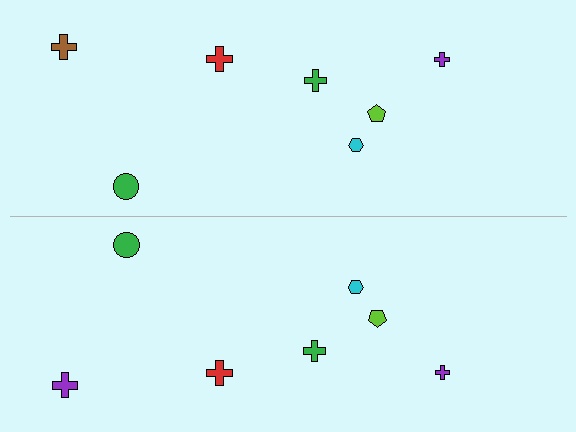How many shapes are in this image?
There are 14 shapes in this image.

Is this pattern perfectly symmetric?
No, the pattern is not perfectly symmetric. The purple cross on the bottom side breaks the symmetry — its mirror counterpart is brown.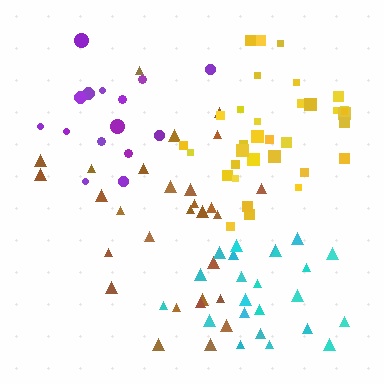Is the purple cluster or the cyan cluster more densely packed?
Cyan.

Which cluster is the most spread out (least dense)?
Brown.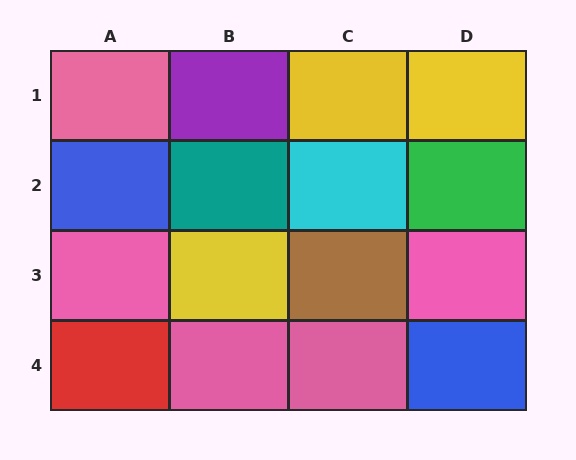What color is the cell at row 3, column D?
Pink.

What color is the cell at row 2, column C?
Cyan.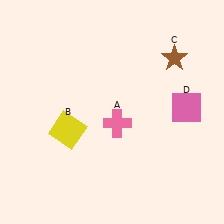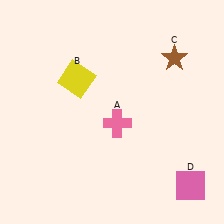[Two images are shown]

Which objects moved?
The objects that moved are: the yellow square (B), the pink square (D).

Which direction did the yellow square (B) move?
The yellow square (B) moved up.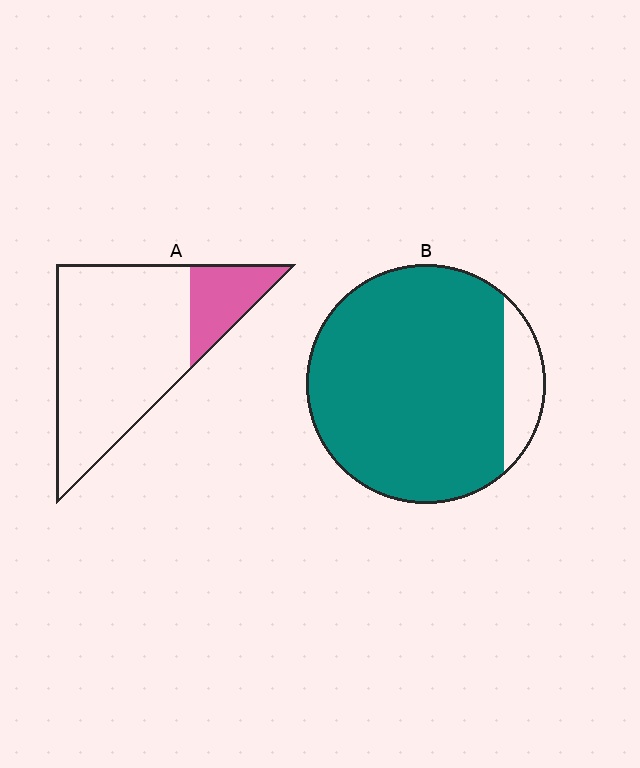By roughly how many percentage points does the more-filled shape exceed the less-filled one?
By roughly 70 percentage points (B over A).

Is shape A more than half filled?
No.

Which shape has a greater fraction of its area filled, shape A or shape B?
Shape B.